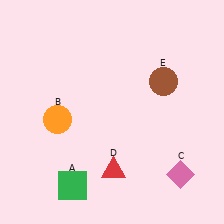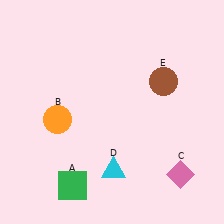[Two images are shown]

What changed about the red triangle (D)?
In Image 1, D is red. In Image 2, it changed to cyan.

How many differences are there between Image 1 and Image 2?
There is 1 difference between the two images.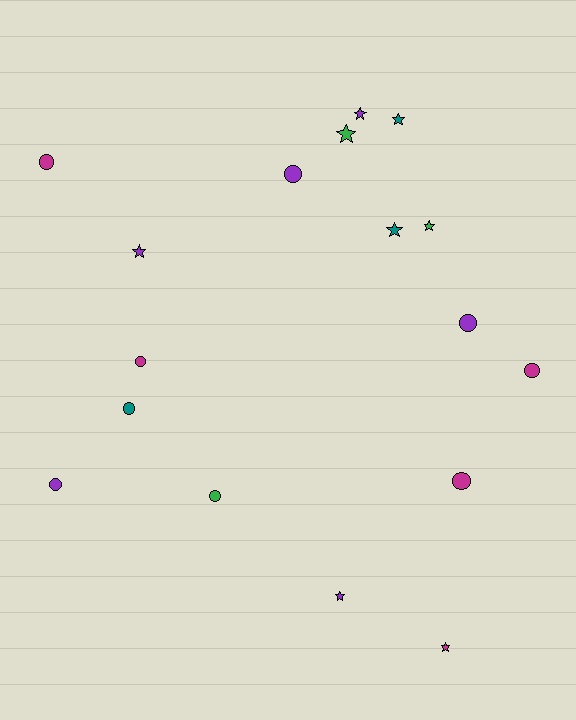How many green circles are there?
There is 1 green circle.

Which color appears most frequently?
Purple, with 6 objects.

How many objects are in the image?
There are 17 objects.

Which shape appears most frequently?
Circle, with 9 objects.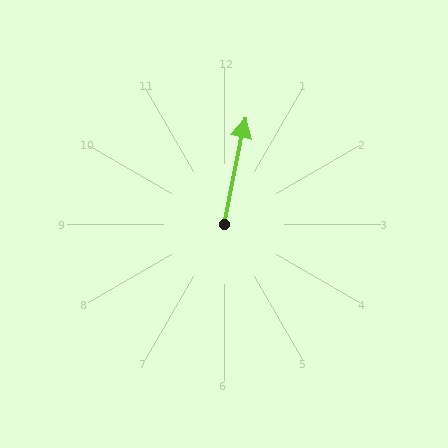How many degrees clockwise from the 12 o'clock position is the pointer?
Approximately 11 degrees.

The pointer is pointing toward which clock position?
Roughly 12 o'clock.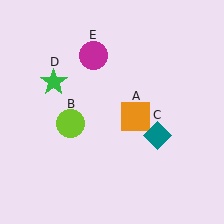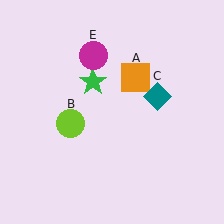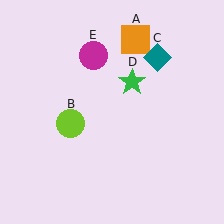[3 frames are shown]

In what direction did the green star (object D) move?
The green star (object D) moved right.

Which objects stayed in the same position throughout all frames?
Lime circle (object B) and magenta circle (object E) remained stationary.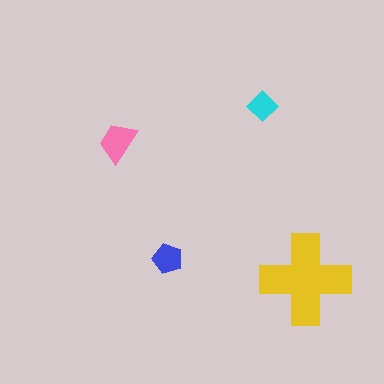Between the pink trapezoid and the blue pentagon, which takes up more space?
The pink trapezoid.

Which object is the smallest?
The cyan diamond.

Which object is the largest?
The yellow cross.